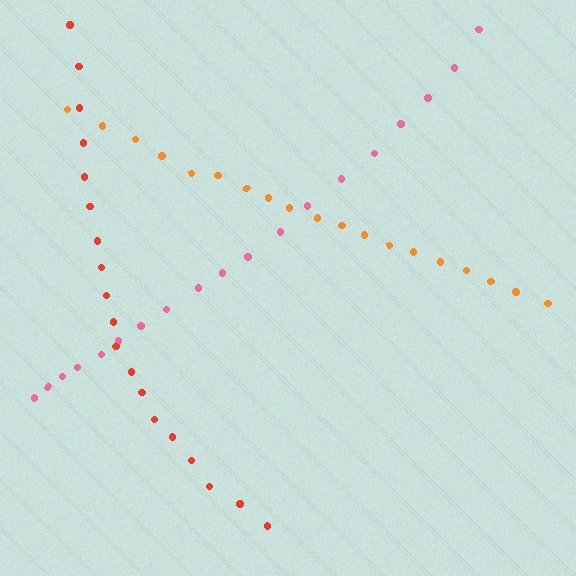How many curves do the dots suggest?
There are 3 distinct paths.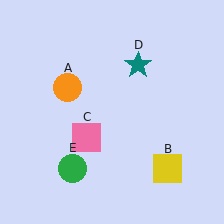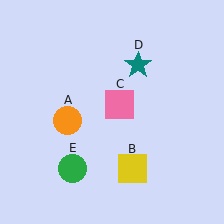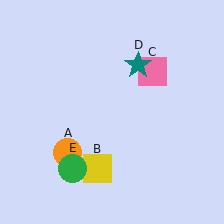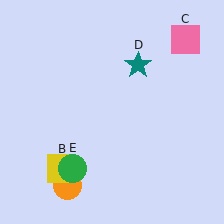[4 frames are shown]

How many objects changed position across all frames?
3 objects changed position: orange circle (object A), yellow square (object B), pink square (object C).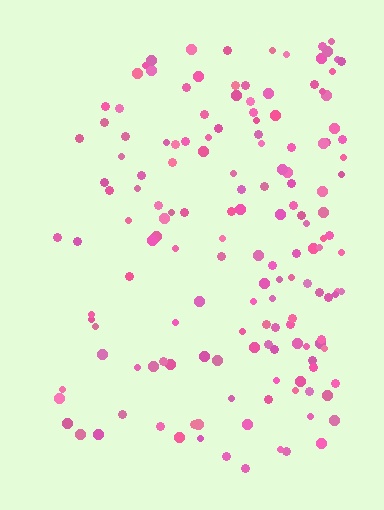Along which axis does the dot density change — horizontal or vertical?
Horizontal.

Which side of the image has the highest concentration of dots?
The right.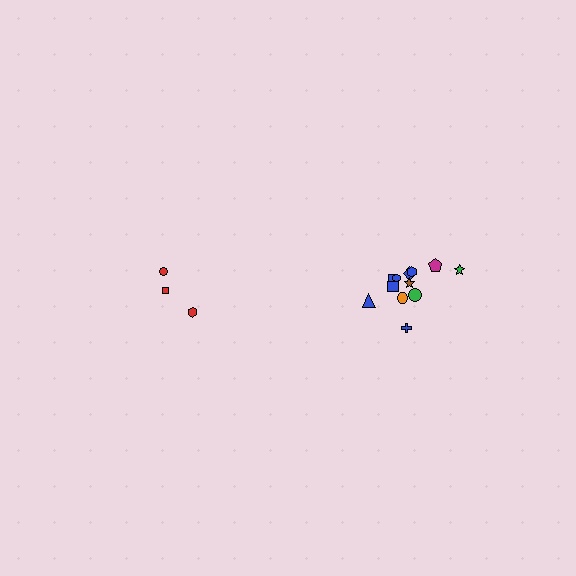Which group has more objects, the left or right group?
The right group.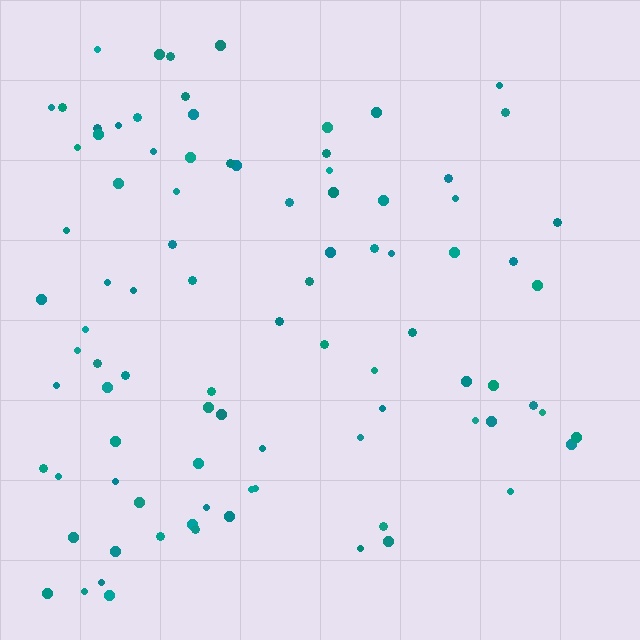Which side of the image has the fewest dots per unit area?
The right.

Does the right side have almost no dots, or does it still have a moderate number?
Still a moderate number, just noticeably fewer than the left.